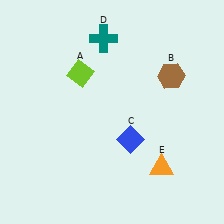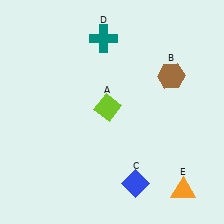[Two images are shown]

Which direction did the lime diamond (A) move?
The lime diamond (A) moved down.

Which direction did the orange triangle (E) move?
The orange triangle (E) moved down.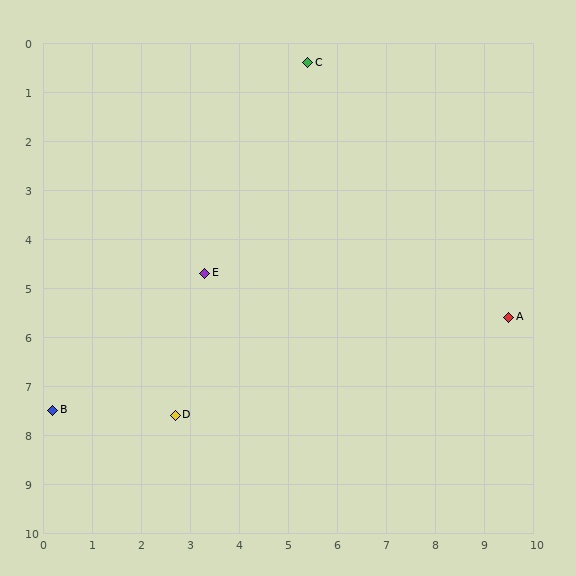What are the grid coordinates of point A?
Point A is at approximately (9.5, 5.6).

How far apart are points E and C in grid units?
Points E and C are about 4.8 grid units apart.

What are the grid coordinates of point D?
Point D is at approximately (2.7, 7.6).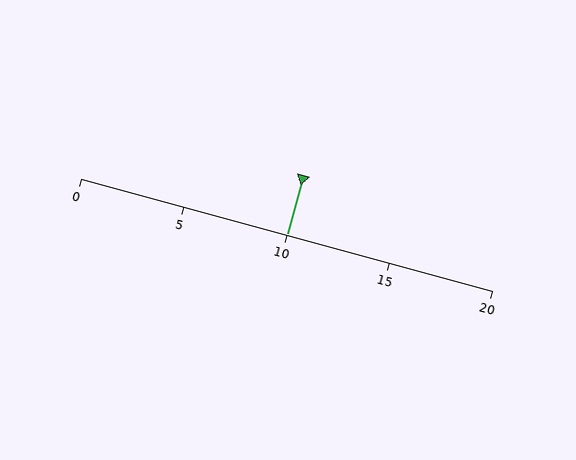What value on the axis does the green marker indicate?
The marker indicates approximately 10.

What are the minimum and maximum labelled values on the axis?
The axis runs from 0 to 20.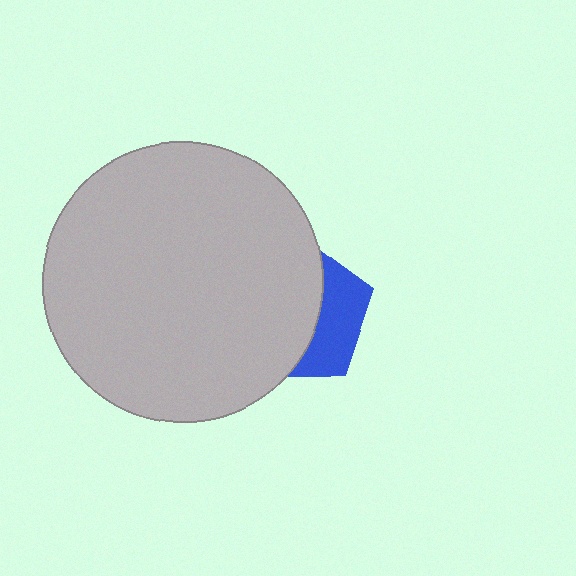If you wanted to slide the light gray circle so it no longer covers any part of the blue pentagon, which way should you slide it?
Slide it left — that is the most direct way to separate the two shapes.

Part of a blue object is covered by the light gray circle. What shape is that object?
It is a pentagon.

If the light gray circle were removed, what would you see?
You would see the complete blue pentagon.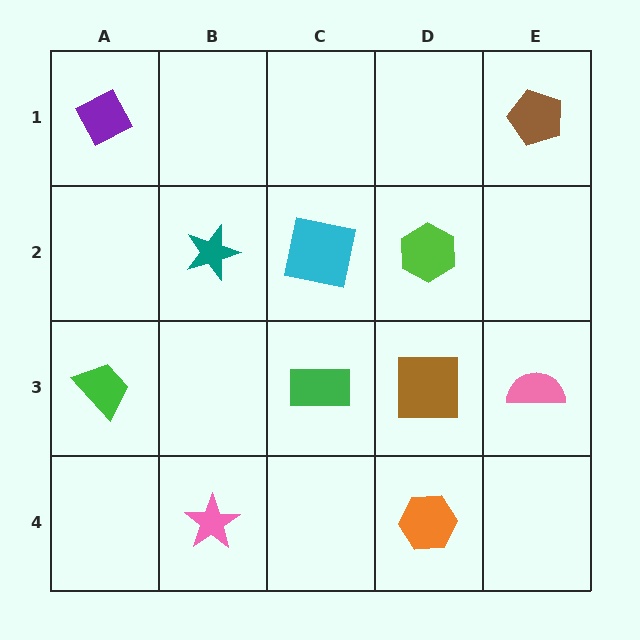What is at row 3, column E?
A pink semicircle.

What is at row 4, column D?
An orange hexagon.